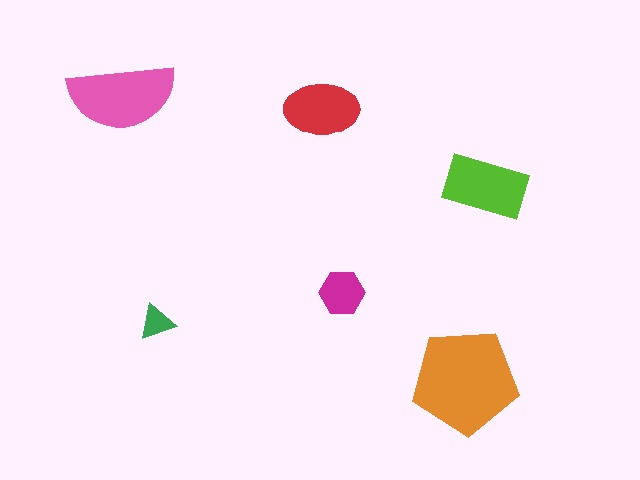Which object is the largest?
The orange pentagon.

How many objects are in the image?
There are 6 objects in the image.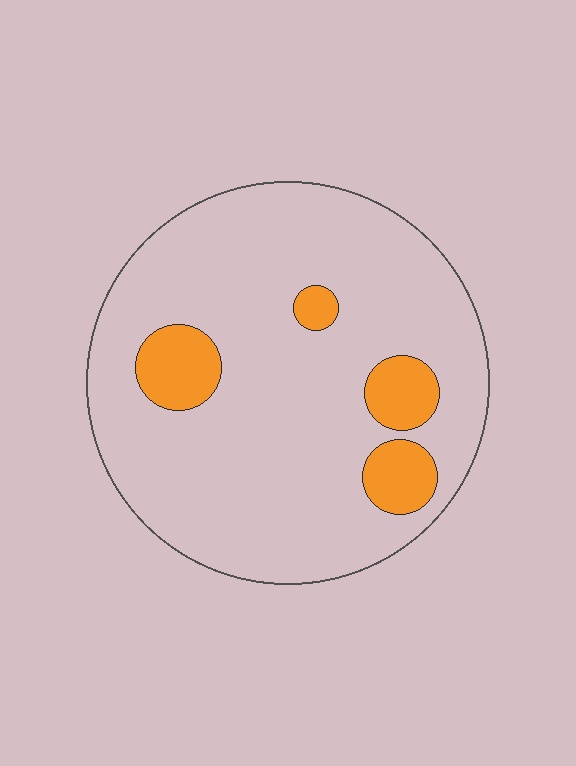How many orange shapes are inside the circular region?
4.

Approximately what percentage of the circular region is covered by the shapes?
Approximately 15%.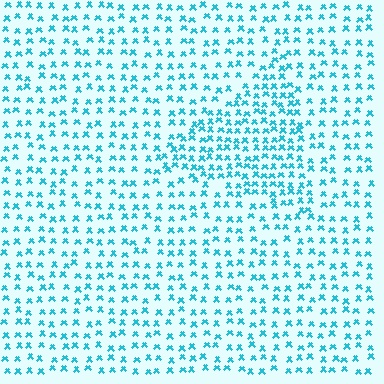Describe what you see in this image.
The image contains small cyan elements arranged at two different densities. A triangle-shaped region is visible where the elements are more densely packed than the surrounding area.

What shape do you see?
I see a triangle.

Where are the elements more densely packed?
The elements are more densely packed inside the triangle boundary.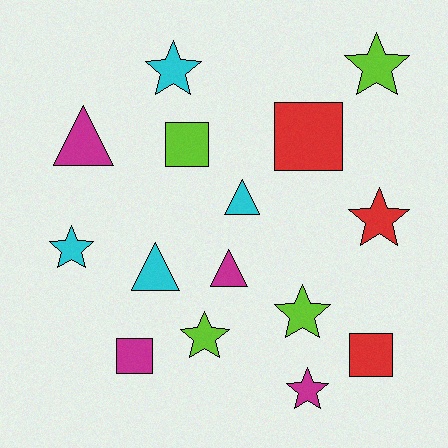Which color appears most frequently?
Cyan, with 4 objects.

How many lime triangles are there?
There are no lime triangles.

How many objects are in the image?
There are 15 objects.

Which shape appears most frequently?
Star, with 7 objects.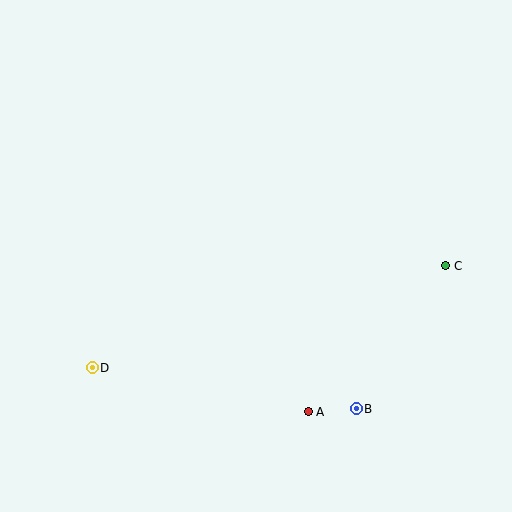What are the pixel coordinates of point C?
Point C is at (446, 266).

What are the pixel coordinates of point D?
Point D is at (92, 368).